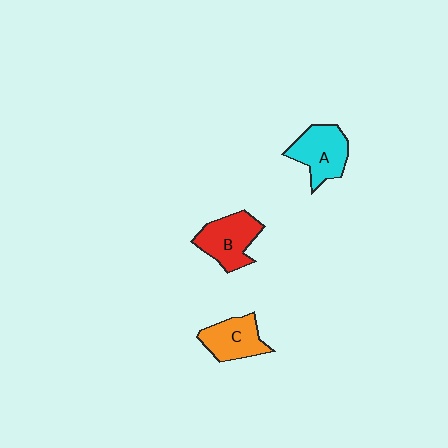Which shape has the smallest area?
Shape C (orange).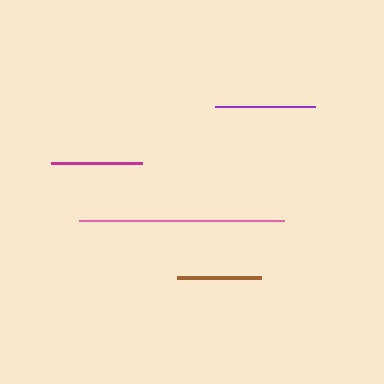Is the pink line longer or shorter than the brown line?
The pink line is longer than the brown line.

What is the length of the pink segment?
The pink segment is approximately 205 pixels long.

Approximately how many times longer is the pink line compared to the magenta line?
The pink line is approximately 2.3 times the length of the magenta line.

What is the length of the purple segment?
The purple segment is approximately 100 pixels long.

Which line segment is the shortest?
The brown line is the shortest at approximately 84 pixels.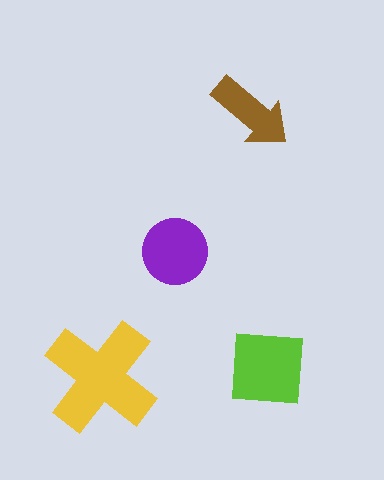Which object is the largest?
The yellow cross.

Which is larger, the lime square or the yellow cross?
The yellow cross.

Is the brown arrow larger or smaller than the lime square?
Smaller.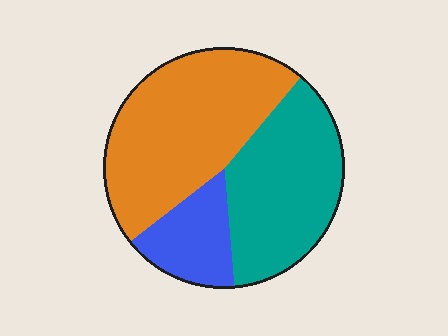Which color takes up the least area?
Blue, at roughly 15%.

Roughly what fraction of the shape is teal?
Teal takes up about three eighths (3/8) of the shape.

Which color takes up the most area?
Orange, at roughly 45%.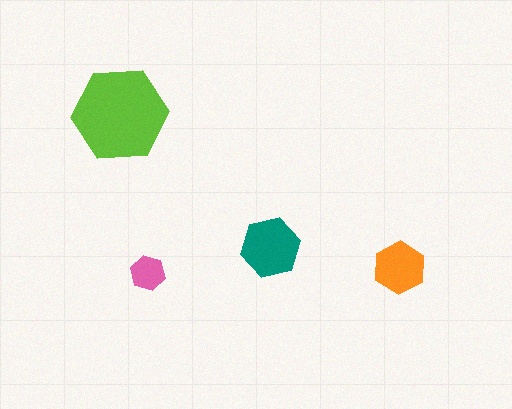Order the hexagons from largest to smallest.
the lime one, the teal one, the orange one, the pink one.